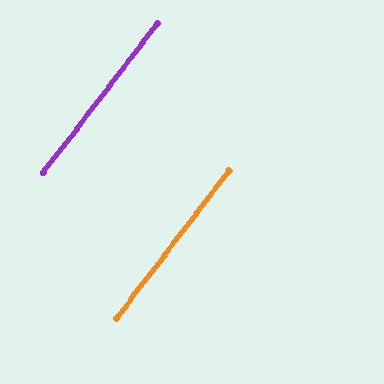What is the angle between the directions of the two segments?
Approximately 0 degrees.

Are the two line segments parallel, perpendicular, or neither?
Parallel — their directions differ by only 0.2°.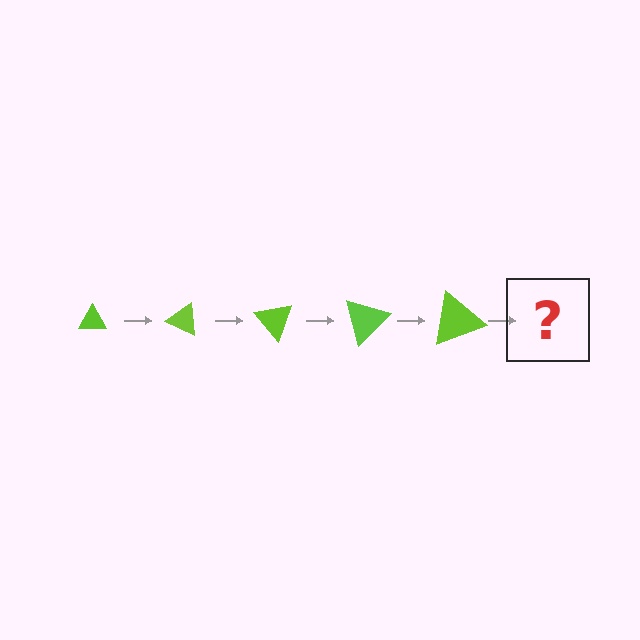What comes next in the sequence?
The next element should be a triangle, larger than the previous one and rotated 125 degrees from the start.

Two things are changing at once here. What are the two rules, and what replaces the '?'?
The two rules are that the triangle grows larger each step and it rotates 25 degrees each step. The '?' should be a triangle, larger than the previous one and rotated 125 degrees from the start.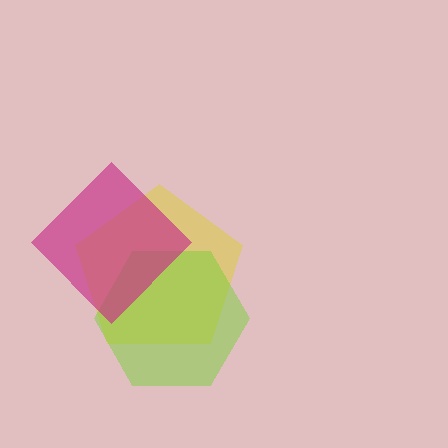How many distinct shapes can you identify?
There are 3 distinct shapes: a yellow pentagon, a lime hexagon, a magenta diamond.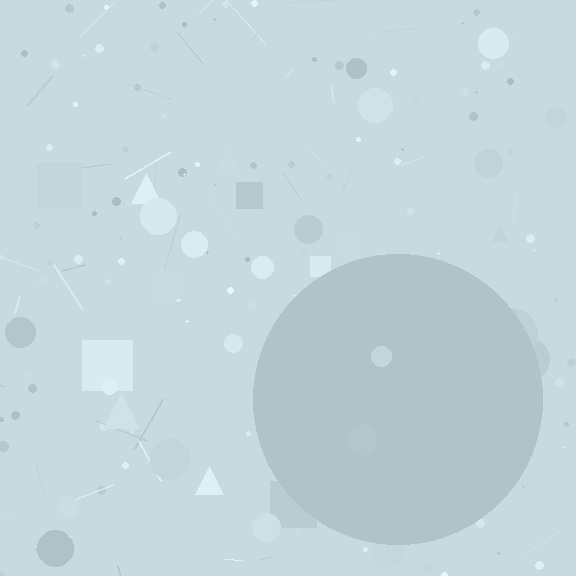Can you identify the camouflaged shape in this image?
The camouflaged shape is a circle.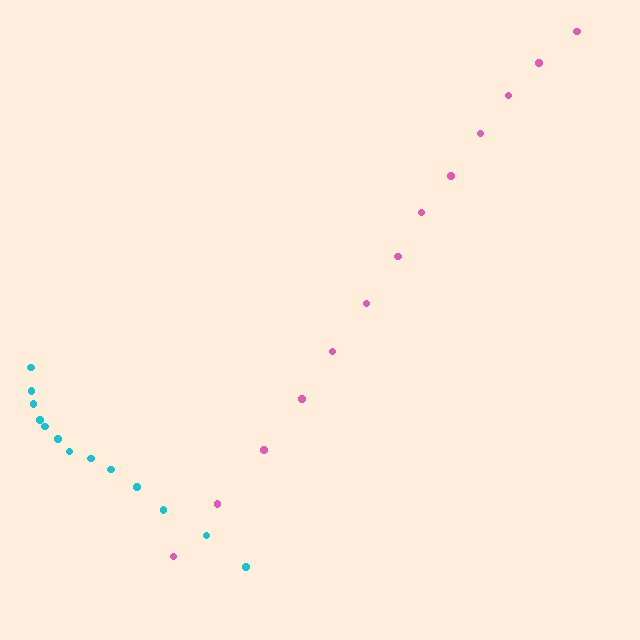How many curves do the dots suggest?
There are 2 distinct paths.